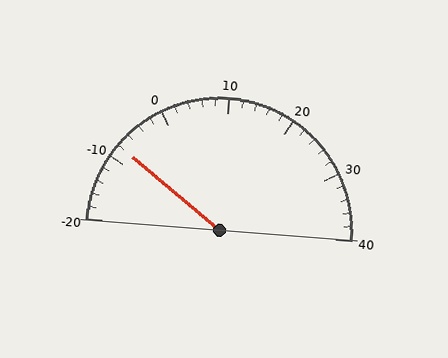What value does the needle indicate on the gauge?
The needle indicates approximately -8.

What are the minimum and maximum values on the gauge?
The gauge ranges from -20 to 40.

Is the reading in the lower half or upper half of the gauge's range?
The reading is in the lower half of the range (-20 to 40).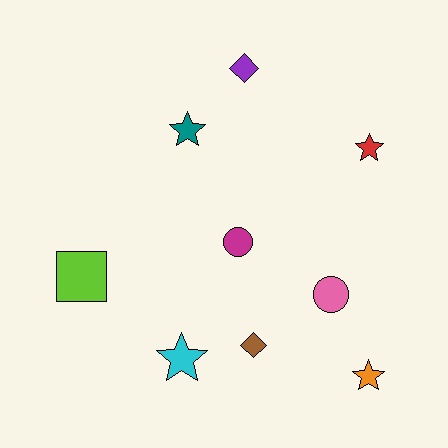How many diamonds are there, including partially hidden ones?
There are 2 diamonds.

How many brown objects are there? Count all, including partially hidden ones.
There is 1 brown object.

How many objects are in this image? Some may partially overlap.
There are 9 objects.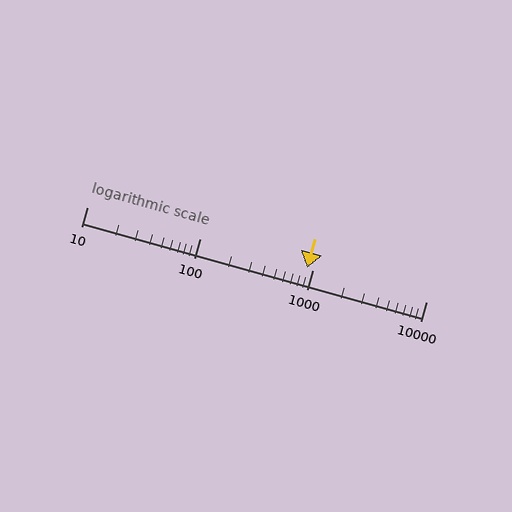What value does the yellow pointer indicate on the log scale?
The pointer indicates approximately 880.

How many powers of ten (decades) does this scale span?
The scale spans 3 decades, from 10 to 10000.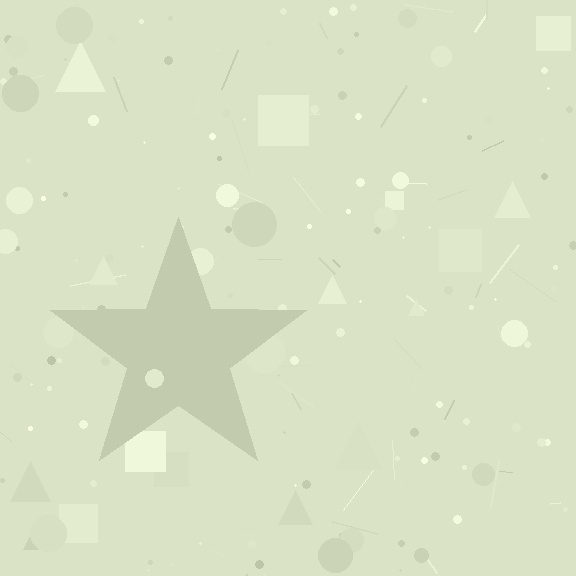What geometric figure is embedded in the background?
A star is embedded in the background.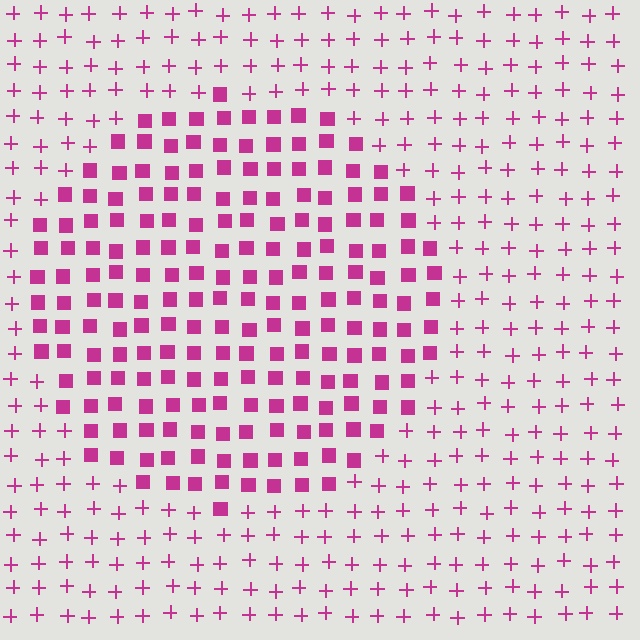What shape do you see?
I see a circle.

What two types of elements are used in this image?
The image uses squares inside the circle region and plus signs outside it.